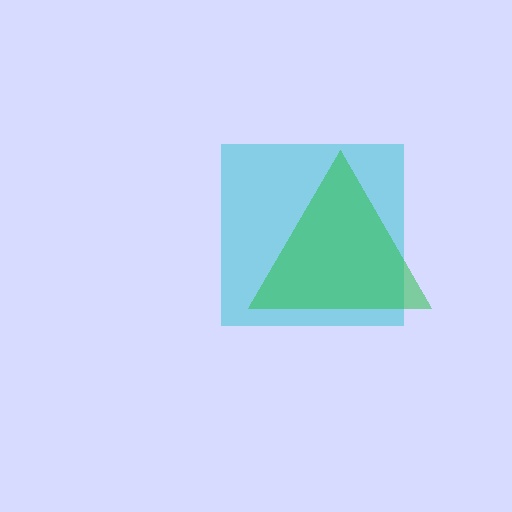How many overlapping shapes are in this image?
There are 2 overlapping shapes in the image.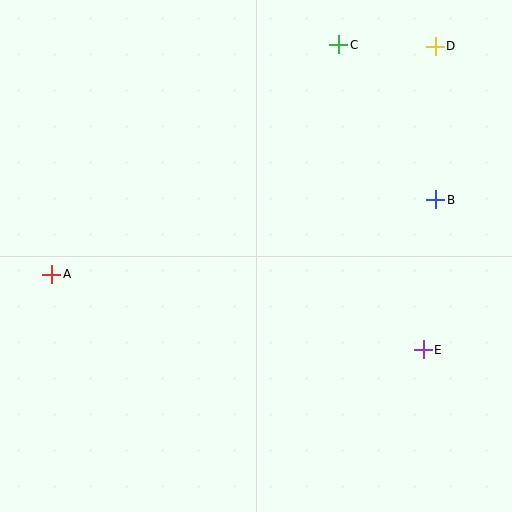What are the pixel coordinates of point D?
Point D is at (435, 46).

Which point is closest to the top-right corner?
Point D is closest to the top-right corner.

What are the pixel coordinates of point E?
Point E is at (423, 350).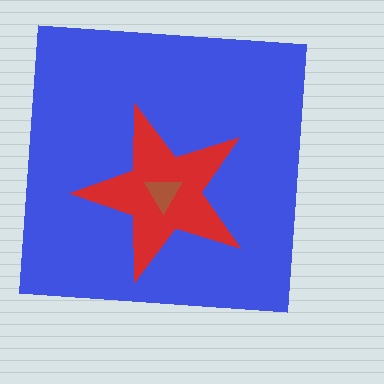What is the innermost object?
The brown triangle.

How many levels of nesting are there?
3.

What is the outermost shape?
The blue square.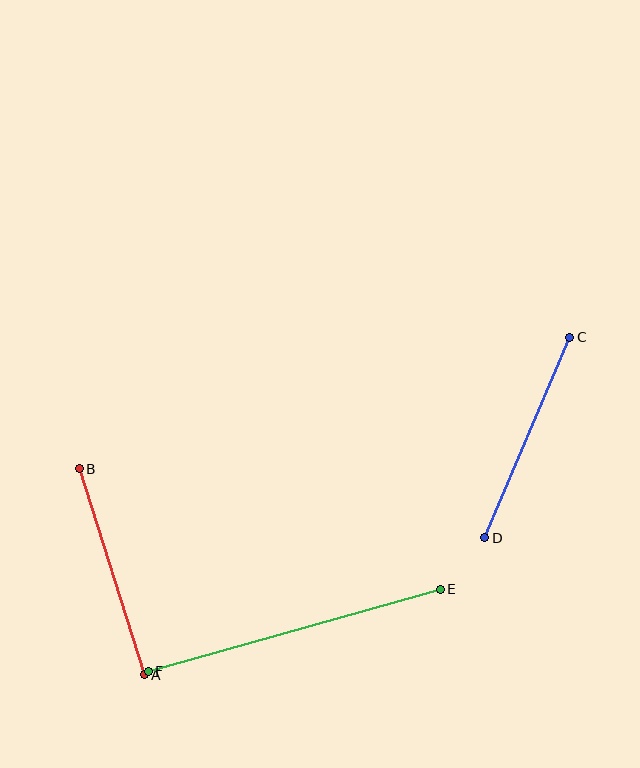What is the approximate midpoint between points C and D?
The midpoint is at approximately (527, 438) pixels.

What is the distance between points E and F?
The distance is approximately 303 pixels.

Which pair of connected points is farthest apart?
Points E and F are farthest apart.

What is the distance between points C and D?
The distance is approximately 218 pixels.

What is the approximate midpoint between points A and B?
The midpoint is at approximately (112, 572) pixels.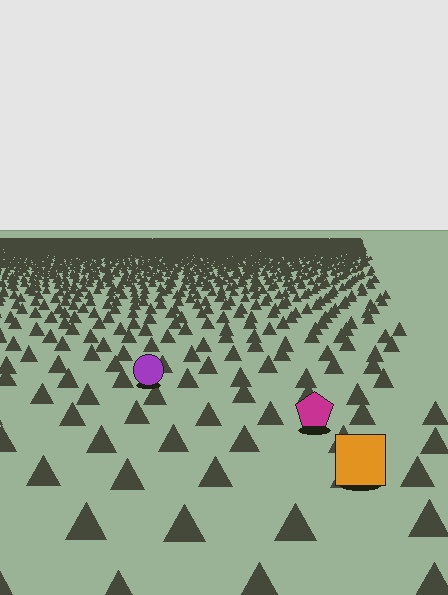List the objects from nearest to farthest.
From nearest to farthest: the orange square, the magenta pentagon, the purple circle.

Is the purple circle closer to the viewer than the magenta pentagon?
No. The magenta pentagon is closer — you can tell from the texture gradient: the ground texture is coarser near it.